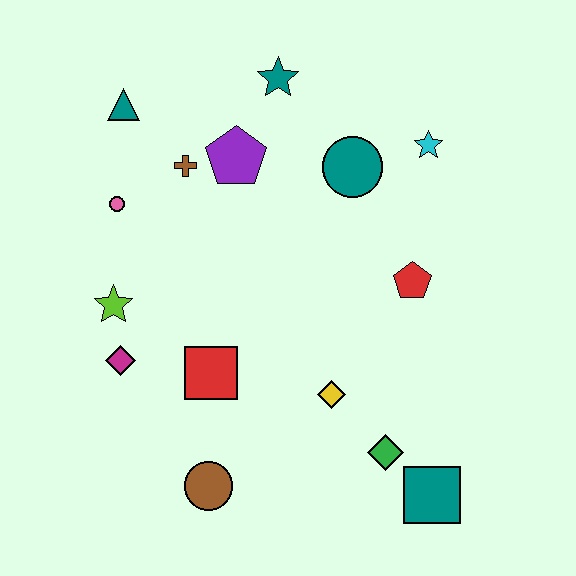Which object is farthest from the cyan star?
The brown circle is farthest from the cyan star.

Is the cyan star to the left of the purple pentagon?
No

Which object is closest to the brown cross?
The purple pentagon is closest to the brown cross.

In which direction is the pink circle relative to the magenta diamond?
The pink circle is above the magenta diamond.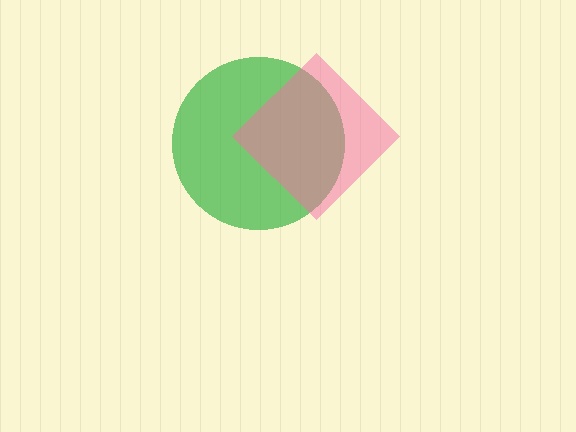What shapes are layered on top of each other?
The layered shapes are: a green circle, a pink diamond.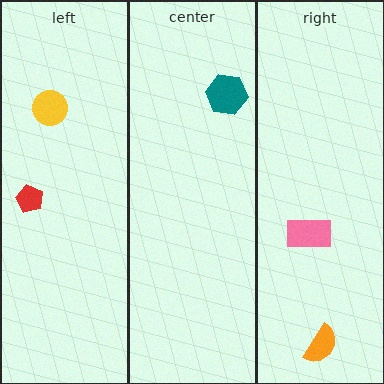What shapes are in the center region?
The teal hexagon.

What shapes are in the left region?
The yellow circle, the red pentagon.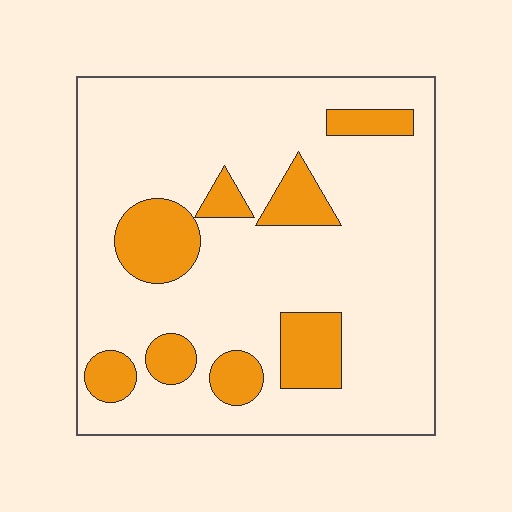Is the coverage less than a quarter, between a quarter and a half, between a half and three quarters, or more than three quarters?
Less than a quarter.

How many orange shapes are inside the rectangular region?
8.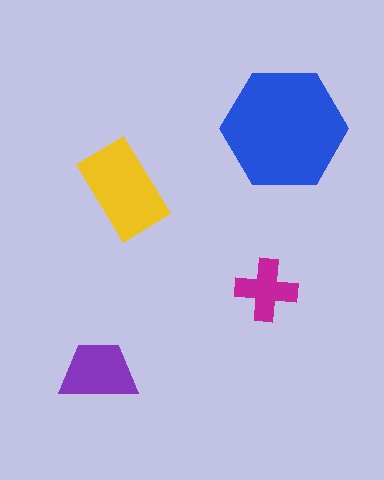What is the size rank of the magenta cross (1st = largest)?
4th.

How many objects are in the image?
There are 4 objects in the image.